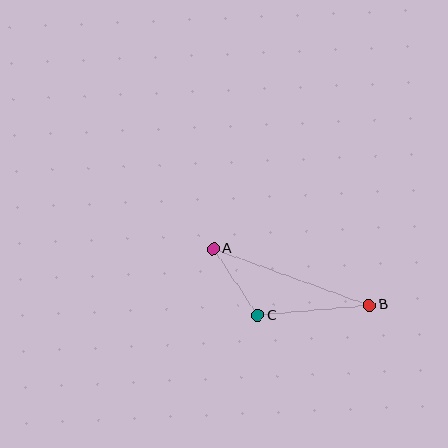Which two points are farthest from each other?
Points A and B are farthest from each other.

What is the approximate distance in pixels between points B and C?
The distance between B and C is approximately 112 pixels.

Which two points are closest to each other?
Points A and C are closest to each other.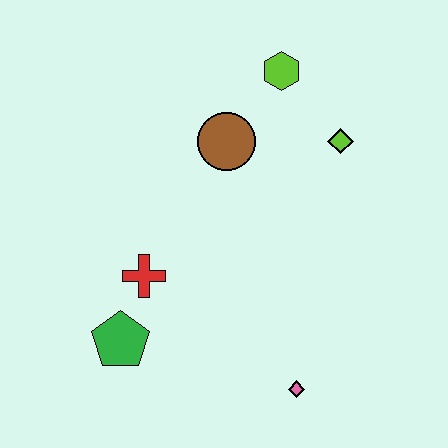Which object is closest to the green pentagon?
The red cross is closest to the green pentagon.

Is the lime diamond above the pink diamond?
Yes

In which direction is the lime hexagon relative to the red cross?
The lime hexagon is above the red cross.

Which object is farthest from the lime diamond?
The green pentagon is farthest from the lime diamond.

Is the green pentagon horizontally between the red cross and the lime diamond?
No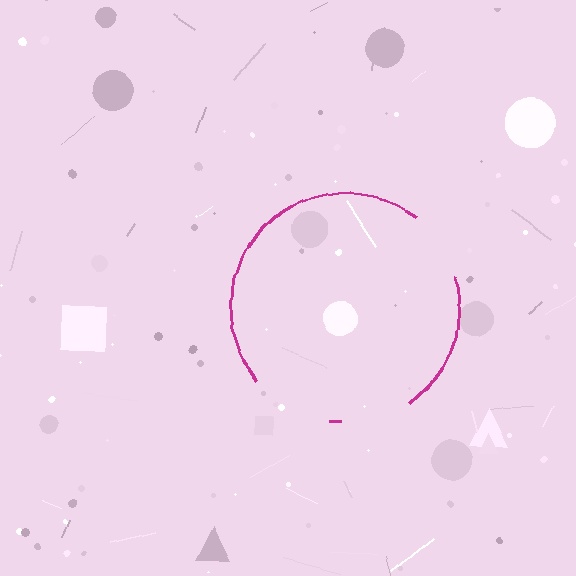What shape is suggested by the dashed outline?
The dashed outline suggests a circle.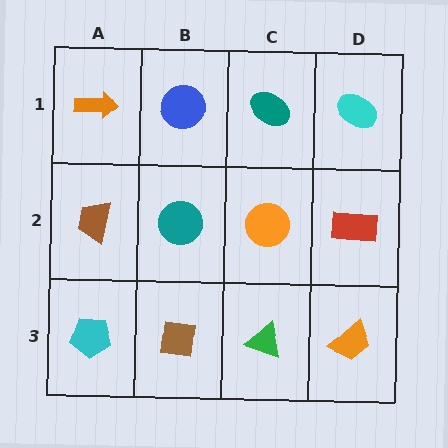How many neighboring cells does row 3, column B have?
3.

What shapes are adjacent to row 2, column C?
A teal ellipse (row 1, column C), a green triangle (row 3, column C), a teal circle (row 2, column B), a red rectangle (row 2, column D).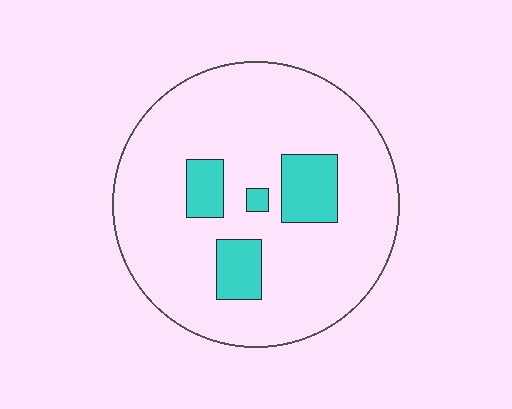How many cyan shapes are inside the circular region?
4.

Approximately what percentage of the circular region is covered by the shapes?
Approximately 15%.